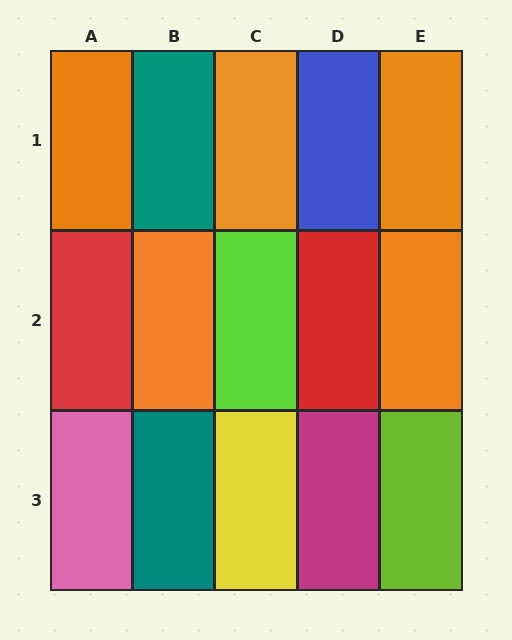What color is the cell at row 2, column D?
Red.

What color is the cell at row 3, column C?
Yellow.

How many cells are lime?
2 cells are lime.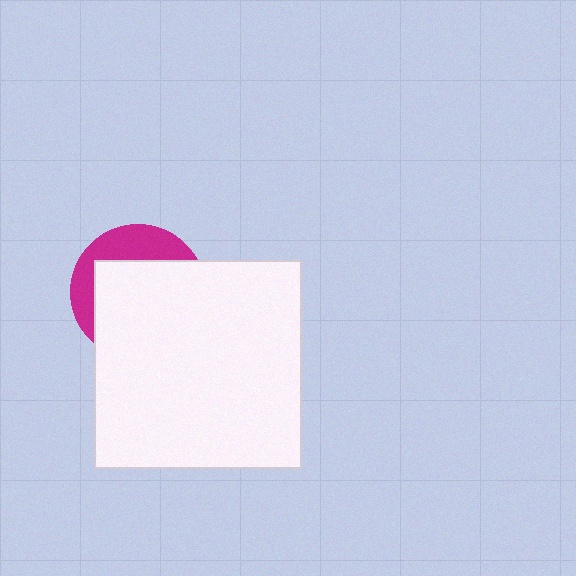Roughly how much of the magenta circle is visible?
A small part of it is visible (roughly 31%).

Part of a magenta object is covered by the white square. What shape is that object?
It is a circle.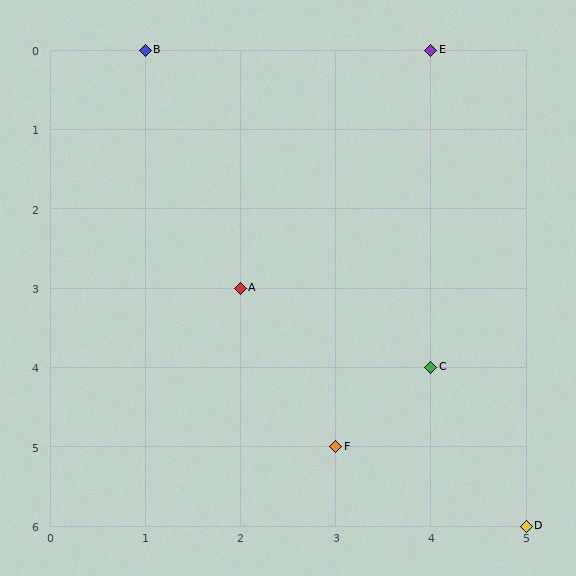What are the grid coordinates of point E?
Point E is at grid coordinates (4, 0).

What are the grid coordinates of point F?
Point F is at grid coordinates (3, 5).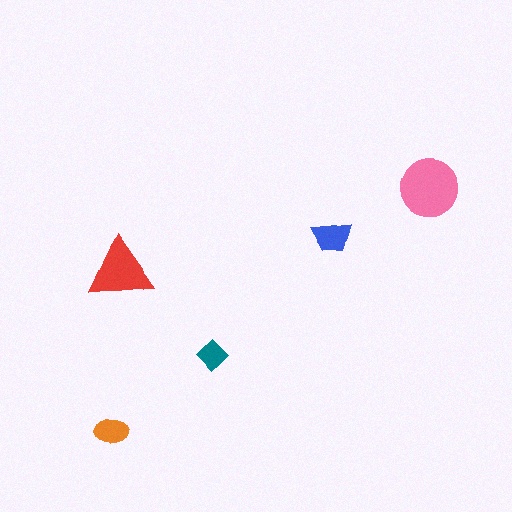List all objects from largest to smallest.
The pink circle, the red triangle, the blue trapezoid, the orange ellipse, the teal diamond.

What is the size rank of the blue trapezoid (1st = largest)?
3rd.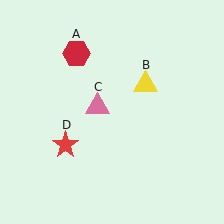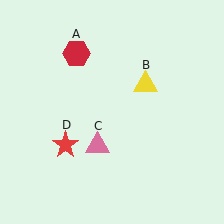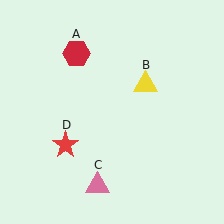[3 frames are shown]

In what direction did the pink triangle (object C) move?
The pink triangle (object C) moved down.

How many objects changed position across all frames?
1 object changed position: pink triangle (object C).